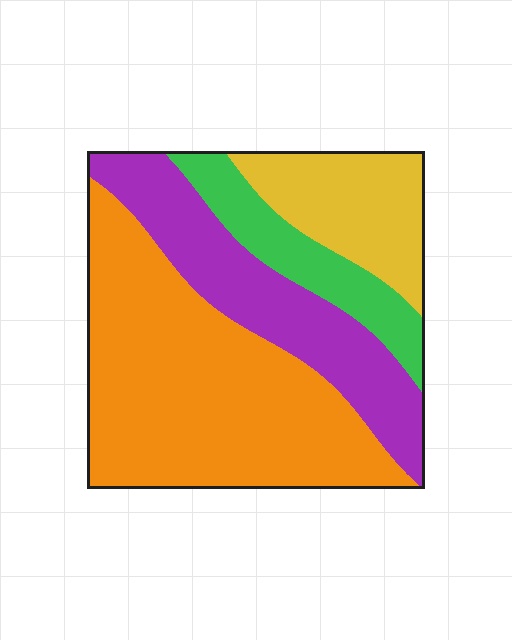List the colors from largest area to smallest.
From largest to smallest: orange, purple, yellow, green.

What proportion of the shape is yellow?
Yellow covers 16% of the shape.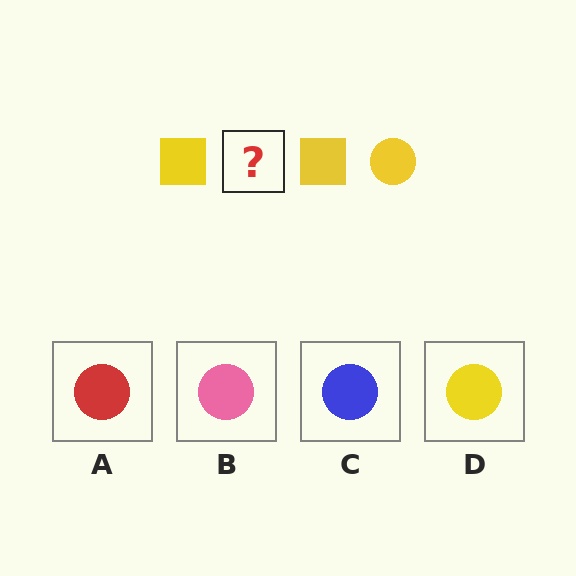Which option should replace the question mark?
Option D.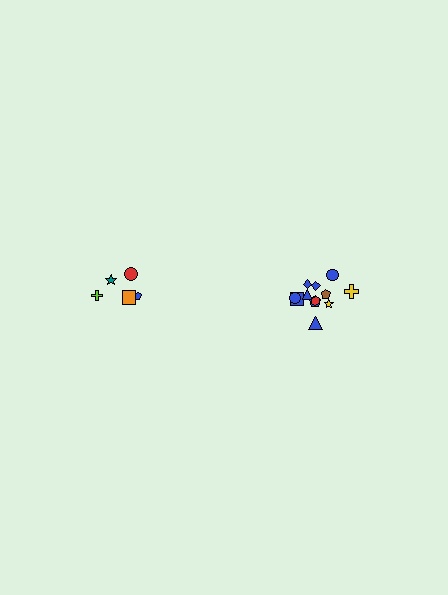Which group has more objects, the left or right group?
The right group.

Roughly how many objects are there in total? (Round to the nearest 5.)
Roughly 15 objects in total.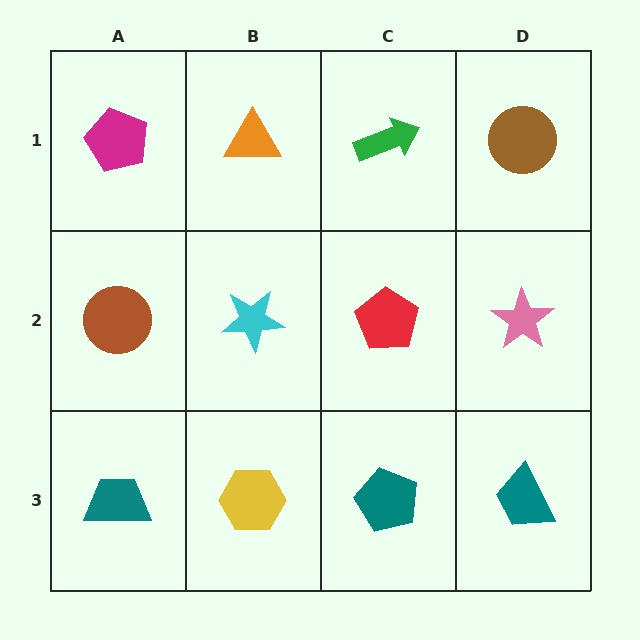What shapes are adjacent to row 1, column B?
A cyan star (row 2, column B), a magenta pentagon (row 1, column A), a green arrow (row 1, column C).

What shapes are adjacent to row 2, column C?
A green arrow (row 1, column C), a teal pentagon (row 3, column C), a cyan star (row 2, column B), a pink star (row 2, column D).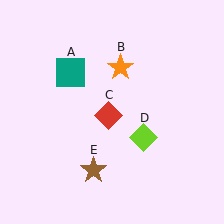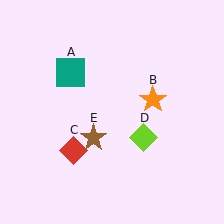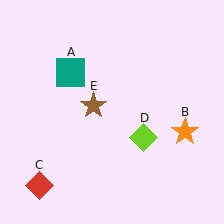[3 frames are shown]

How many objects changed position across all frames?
3 objects changed position: orange star (object B), red diamond (object C), brown star (object E).